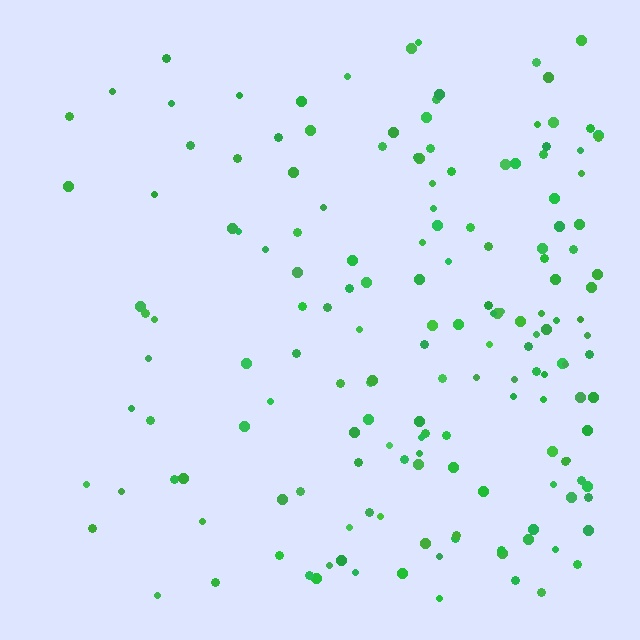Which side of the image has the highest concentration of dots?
The right.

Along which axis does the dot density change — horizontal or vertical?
Horizontal.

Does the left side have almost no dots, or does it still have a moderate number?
Still a moderate number, just noticeably fewer than the right.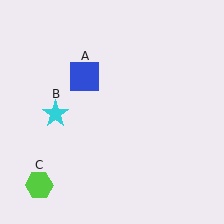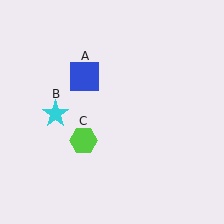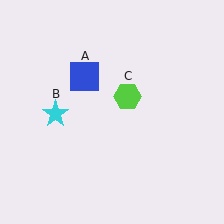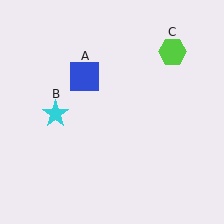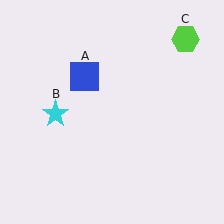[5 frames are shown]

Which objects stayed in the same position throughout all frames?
Blue square (object A) and cyan star (object B) remained stationary.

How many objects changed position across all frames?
1 object changed position: lime hexagon (object C).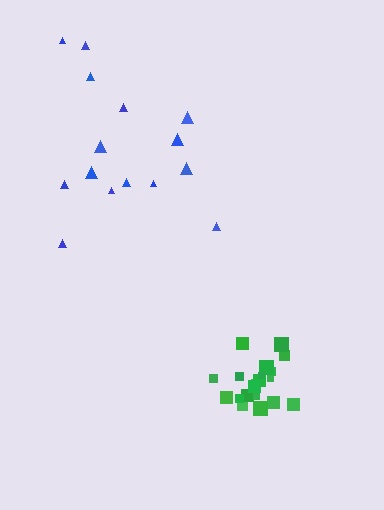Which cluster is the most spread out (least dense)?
Blue.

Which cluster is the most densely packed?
Green.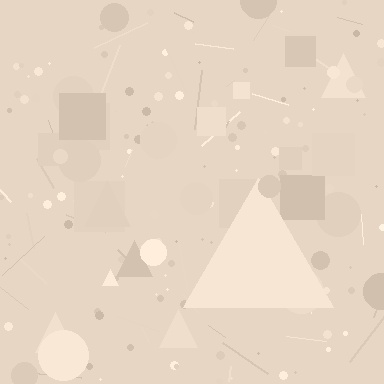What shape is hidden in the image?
A triangle is hidden in the image.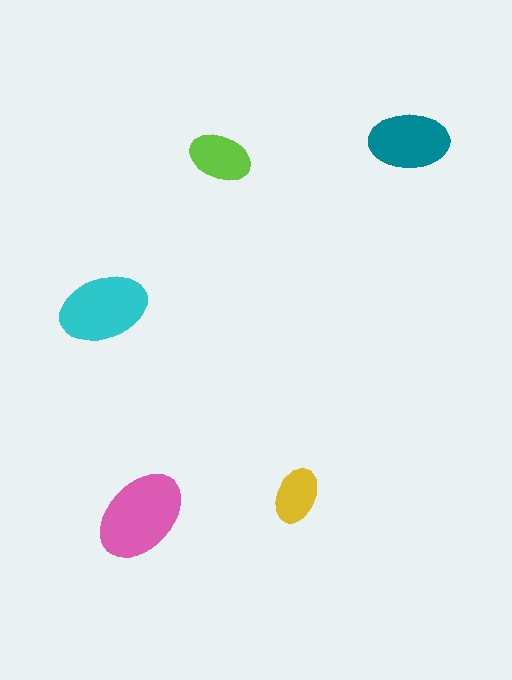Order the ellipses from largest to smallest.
the pink one, the cyan one, the teal one, the lime one, the yellow one.